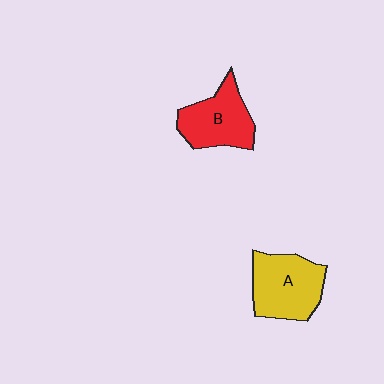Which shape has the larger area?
Shape A (yellow).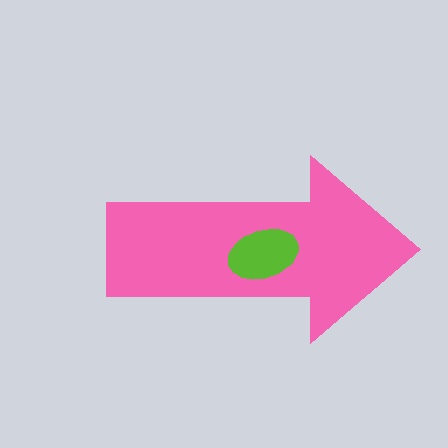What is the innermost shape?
The lime ellipse.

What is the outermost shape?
The pink arrow.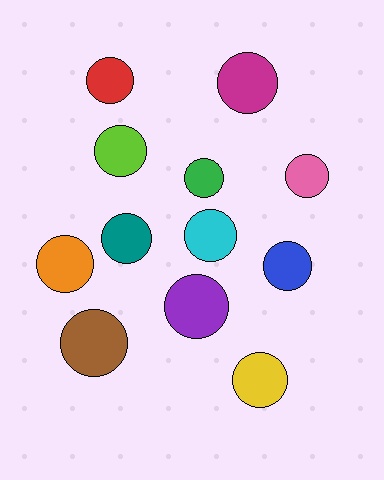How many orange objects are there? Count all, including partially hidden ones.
There is 1 orange object.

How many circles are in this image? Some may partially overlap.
There are 12 circles.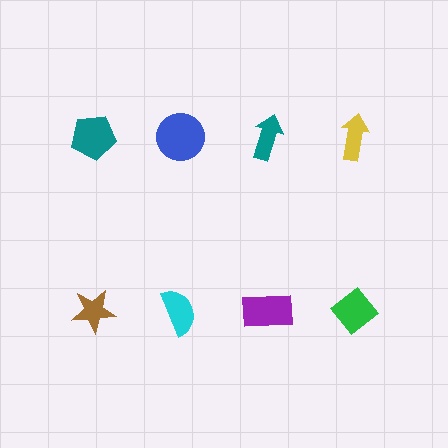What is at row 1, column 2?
A blue circle.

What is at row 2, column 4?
A green diamond.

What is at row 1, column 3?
A teal arrow.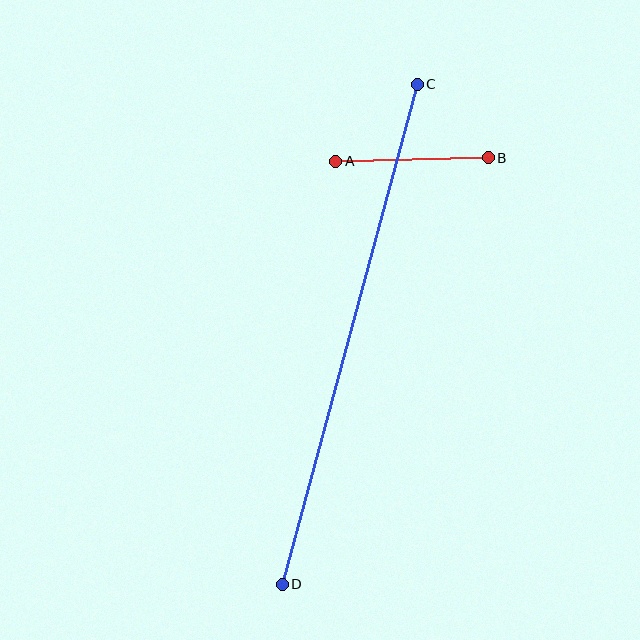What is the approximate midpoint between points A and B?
The midpoint is at approximately (412, 159) pixels.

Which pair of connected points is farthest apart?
Points C and D are farthest apart.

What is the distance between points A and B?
The distance is approximately 152 pixels.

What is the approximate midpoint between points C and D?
The midpoint is at approximately (350, 334) pixels.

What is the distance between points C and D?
The distance is approximately 518 pixels.